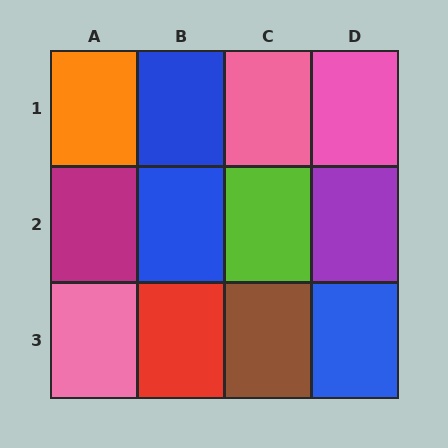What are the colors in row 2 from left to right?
Magenta, blue, lime, purple.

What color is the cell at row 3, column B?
Red.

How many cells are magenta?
1 cell is magenta.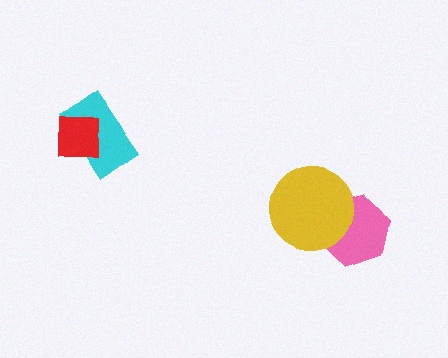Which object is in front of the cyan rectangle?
The red square is in front of the cyan rectangle.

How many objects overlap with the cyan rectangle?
1 object overlaps with the cyan rectangle.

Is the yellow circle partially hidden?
No, no other shape covers it.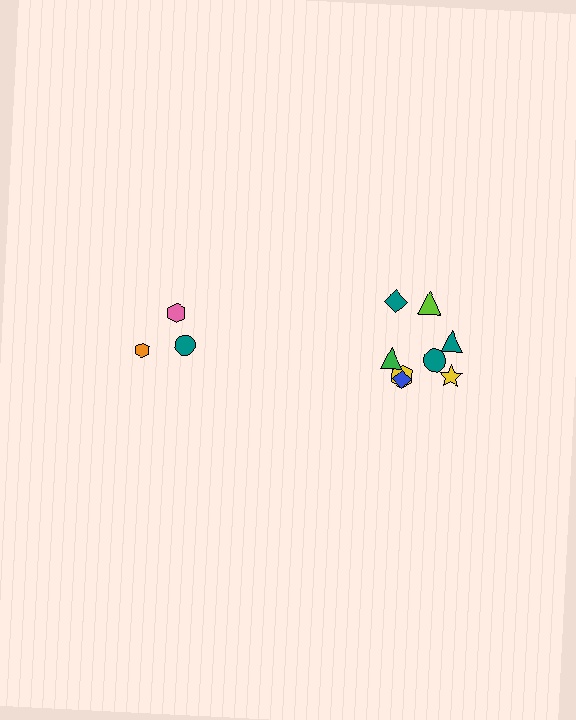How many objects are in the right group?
There are 8 objects.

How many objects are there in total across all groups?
There are 11 objects.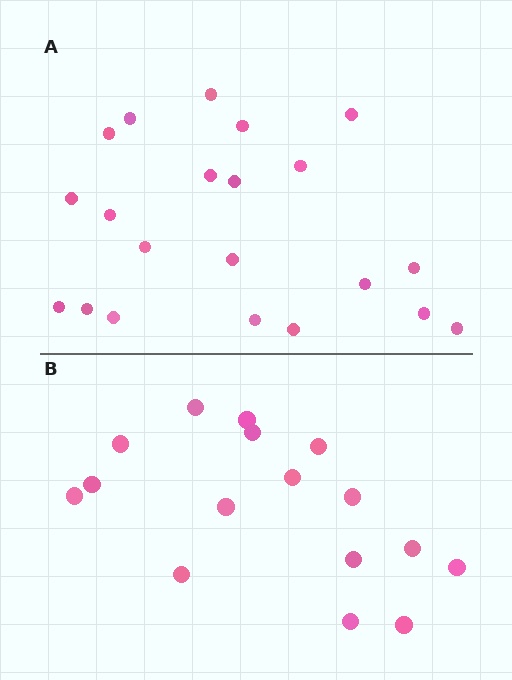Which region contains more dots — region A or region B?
Region A (the top region) has more dots.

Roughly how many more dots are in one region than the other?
Region A has about 5 more dots than region B.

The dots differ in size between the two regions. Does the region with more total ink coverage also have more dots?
No. Region B has more total ink coverage because its dots are larger, but region A actually contains more individual dots. Total area can be misleading — the number of items is what matters here.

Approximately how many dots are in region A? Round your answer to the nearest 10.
About 20 dots. (The exact count is 21, which rounds to 20.)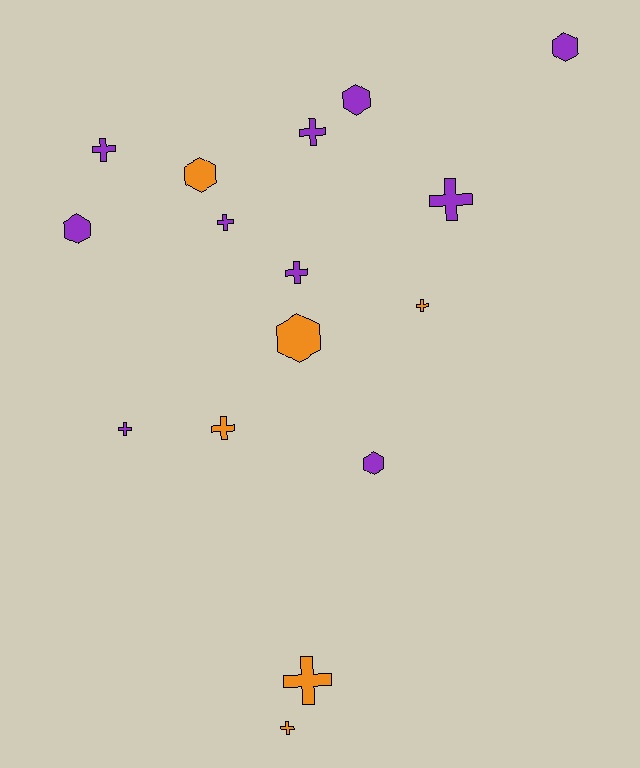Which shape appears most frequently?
Cross, with 10 objects.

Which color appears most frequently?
Purple, with 10 objects.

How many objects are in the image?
There are 16 objects.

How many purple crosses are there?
There are 6 purple crosses.